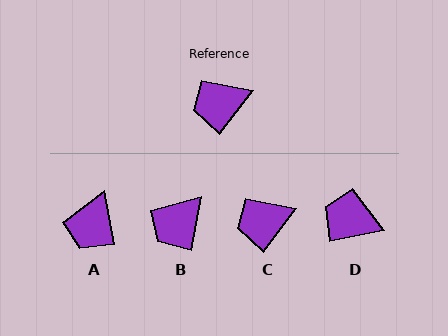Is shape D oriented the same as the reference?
No, it is off by about 42 degrees.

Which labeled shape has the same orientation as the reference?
C.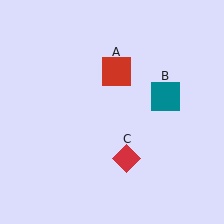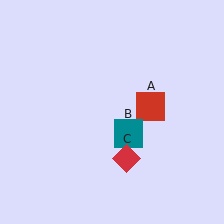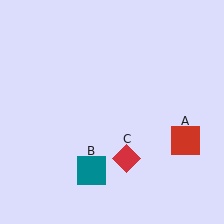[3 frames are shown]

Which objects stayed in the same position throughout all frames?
Red diamond (object C) remained stationary.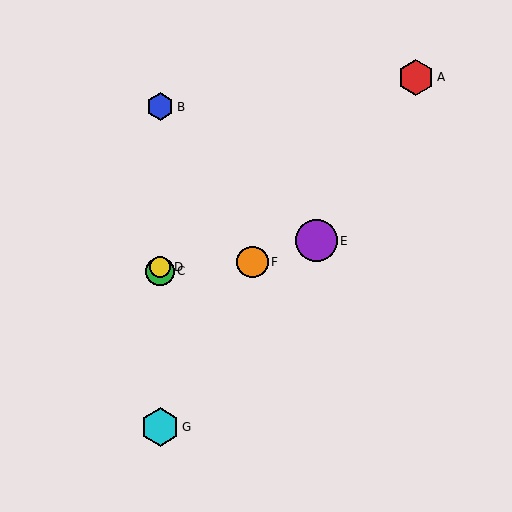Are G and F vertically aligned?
No, G is at x≈160 and F is at x≈252.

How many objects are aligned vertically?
4 objects (B, C, D, G) are aligned vertically.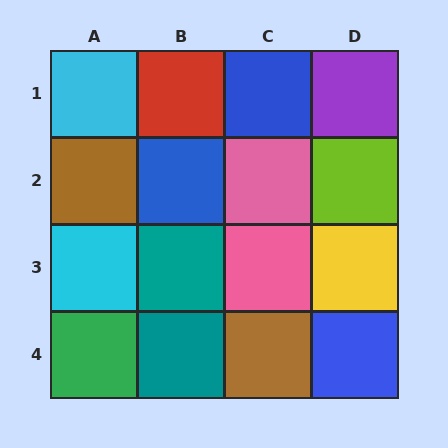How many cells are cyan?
2 cells are cyan.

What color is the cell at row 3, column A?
Cyan.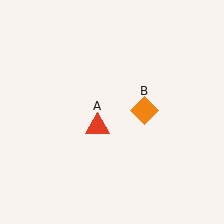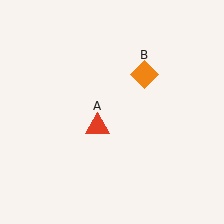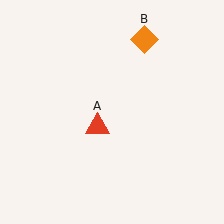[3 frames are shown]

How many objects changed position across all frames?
1 object changed position: orange diamond (object B).